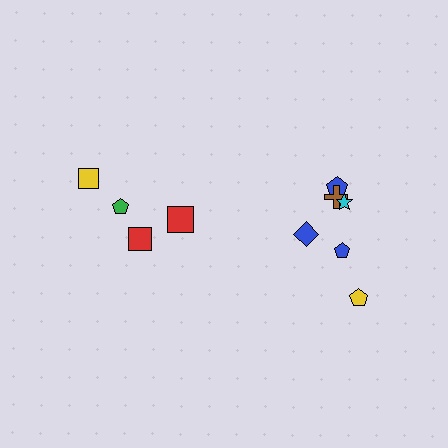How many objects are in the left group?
There are 4 objects.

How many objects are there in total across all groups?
There are 10 objects.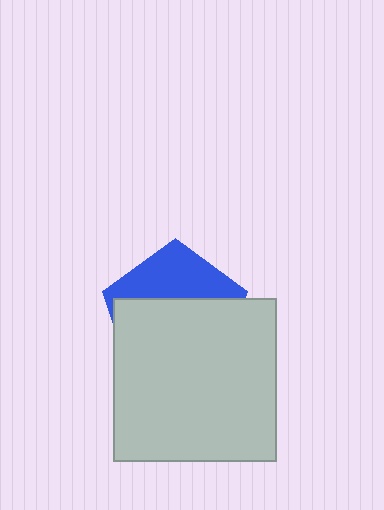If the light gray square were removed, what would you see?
You would see the complete blue pentagon.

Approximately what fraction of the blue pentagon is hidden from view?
Roughly 65% of the blue pentagon is hidden behind the light gray square.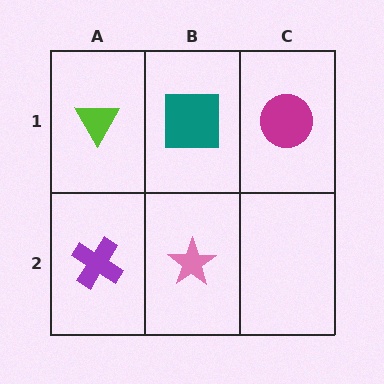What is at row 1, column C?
A magenta circle.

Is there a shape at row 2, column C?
No, that cell is empty.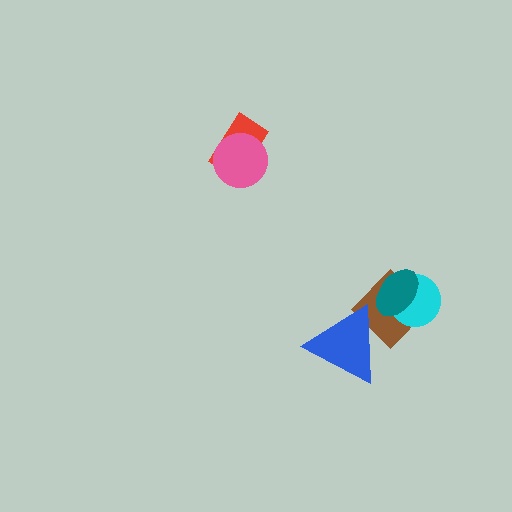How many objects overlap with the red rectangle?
1 object overlaps with the red rectangle.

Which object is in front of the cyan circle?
The teal ellipse is in front of the cyan circle.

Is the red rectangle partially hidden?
Yes, it is partially covered by another shape.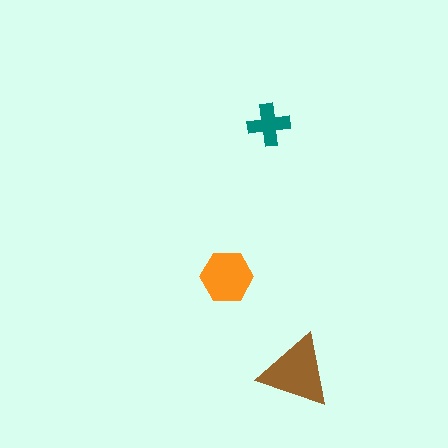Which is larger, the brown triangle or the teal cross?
The brown triangle.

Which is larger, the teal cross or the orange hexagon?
The orange hexagon.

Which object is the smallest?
The teal cross.